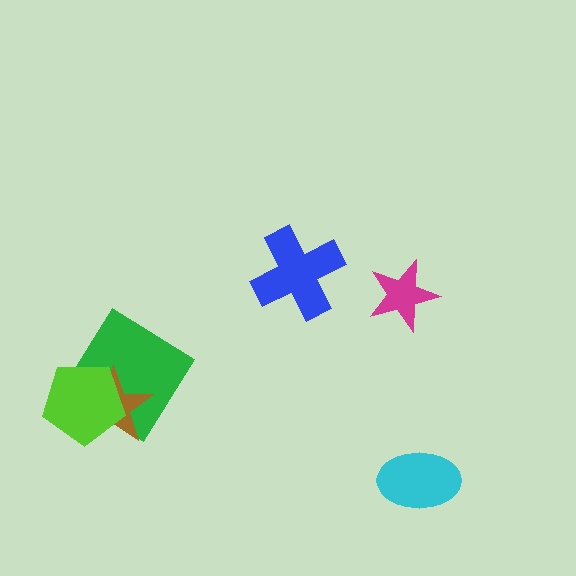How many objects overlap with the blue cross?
0 objects overlap with the blue cross.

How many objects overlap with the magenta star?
0 objects overlap with the magenta star.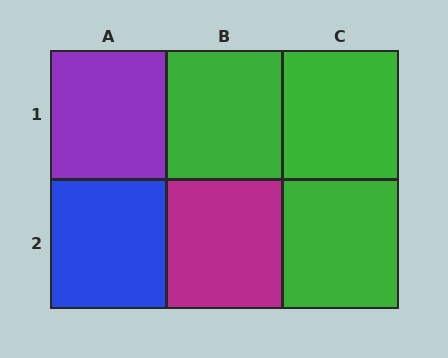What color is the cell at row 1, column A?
Purple.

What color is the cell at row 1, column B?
Green.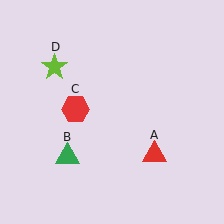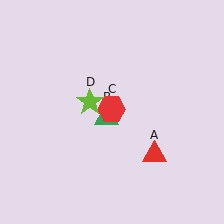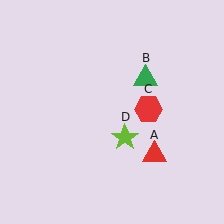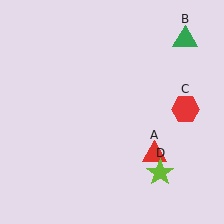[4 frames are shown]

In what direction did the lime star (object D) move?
The lime star (object D) moved down and to the right.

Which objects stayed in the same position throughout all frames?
Red triangle (object A) remained stationary.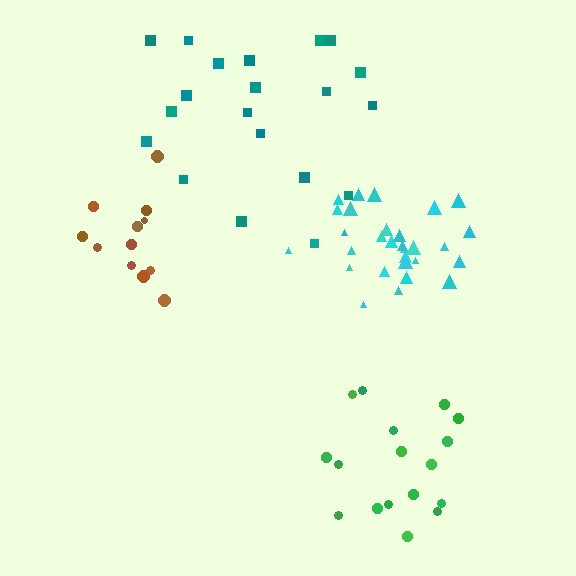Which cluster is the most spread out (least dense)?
Teal.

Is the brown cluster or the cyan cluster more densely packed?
Cyan.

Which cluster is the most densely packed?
Cyan.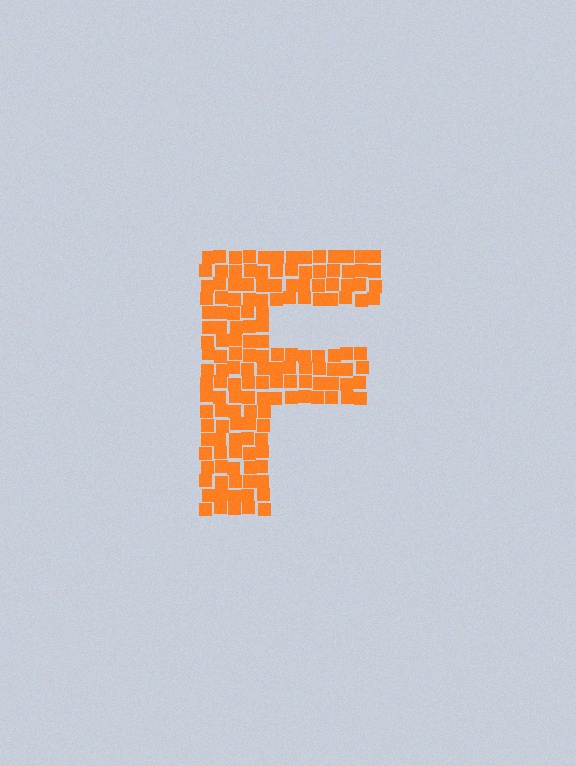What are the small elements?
The small elements are squares.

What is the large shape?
The large shape is the letter F.